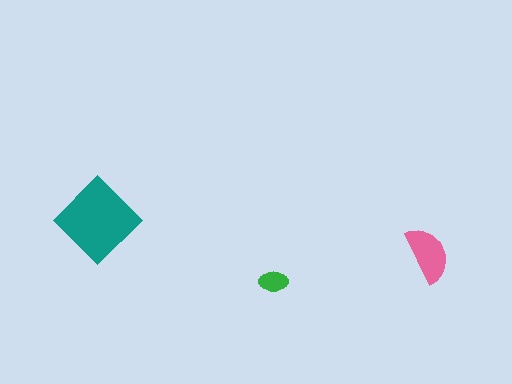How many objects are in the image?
There are 3 objects in the image.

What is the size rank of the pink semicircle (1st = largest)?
2nd.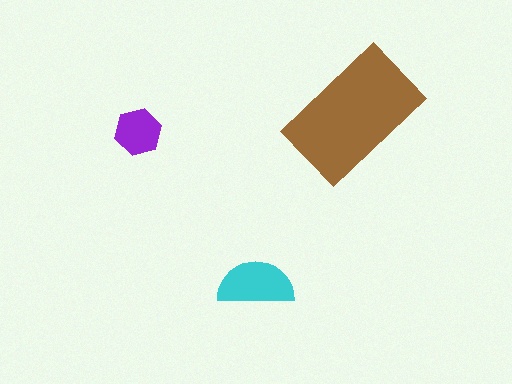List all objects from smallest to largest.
The purple hexagon, the cyan semicircle, the brown rectangle.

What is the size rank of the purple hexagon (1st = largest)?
3rd.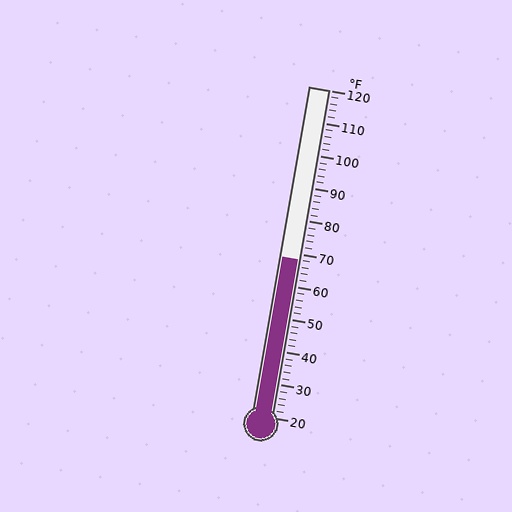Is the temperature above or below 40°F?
The temperature is above 40°F.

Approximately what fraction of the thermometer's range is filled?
The thermometer is filled to approximately 50% of its range.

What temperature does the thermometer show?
The thermometer shows approximately 68°F.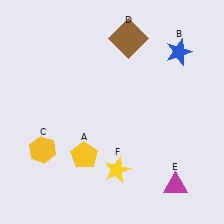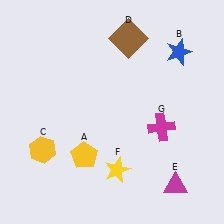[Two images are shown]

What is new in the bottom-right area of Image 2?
A magenta cross (G) was added in the bottom-right area of Image 2.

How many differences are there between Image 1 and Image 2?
There is 1 difference between the two images.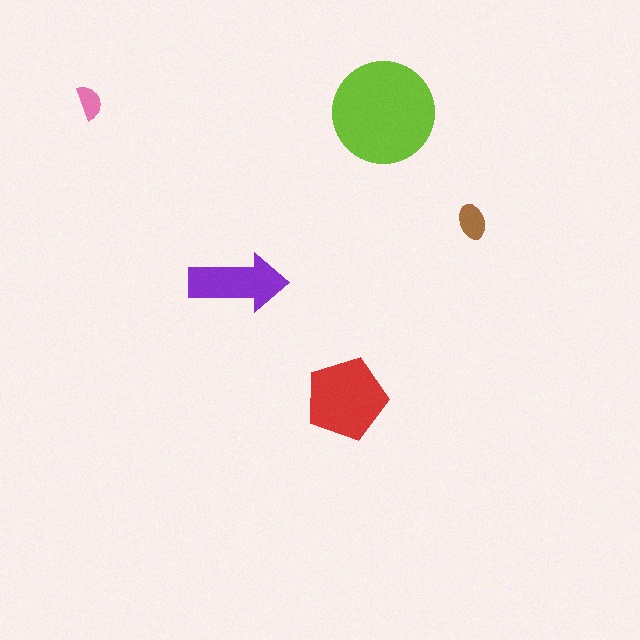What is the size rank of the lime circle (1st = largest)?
1st.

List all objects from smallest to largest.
The pink semicircle, the brown ellipse, the purple arrow, the red pentagon, the lime circle.